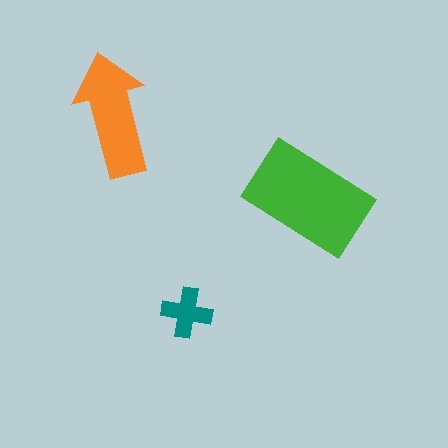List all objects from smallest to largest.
The teal cross, the orange arrow, the green rectangle.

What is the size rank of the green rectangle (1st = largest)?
1st.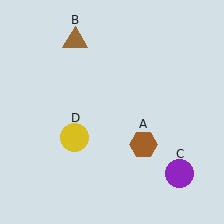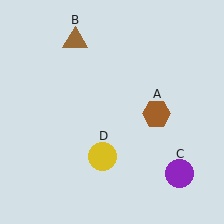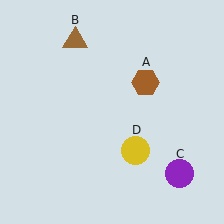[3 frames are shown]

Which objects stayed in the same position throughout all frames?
Brown triangle (object B) and purple circle (object C) remained stationary.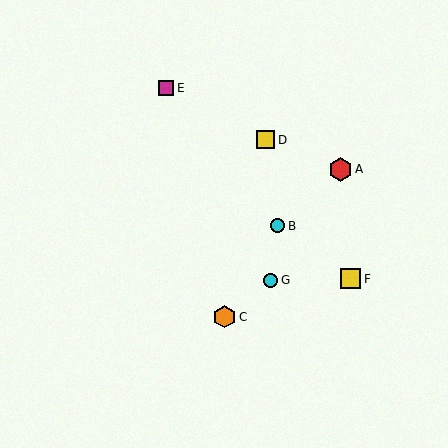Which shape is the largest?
The red hexagon (labeled A) is the largest.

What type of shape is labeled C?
Shape C is an orange hexagon.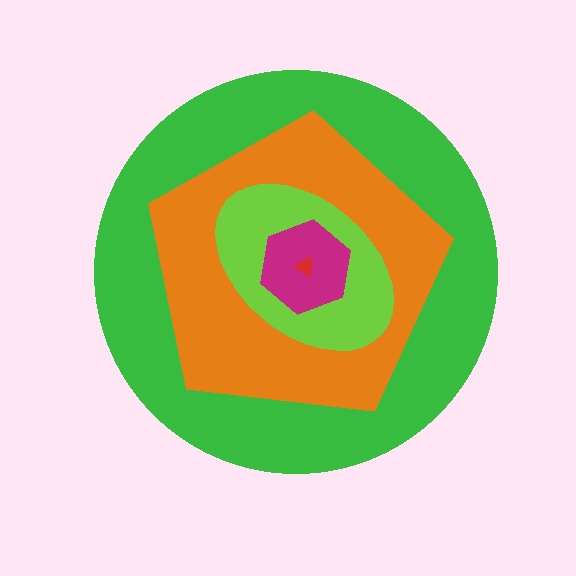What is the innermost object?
The red triangle.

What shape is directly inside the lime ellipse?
The magenta hexagon.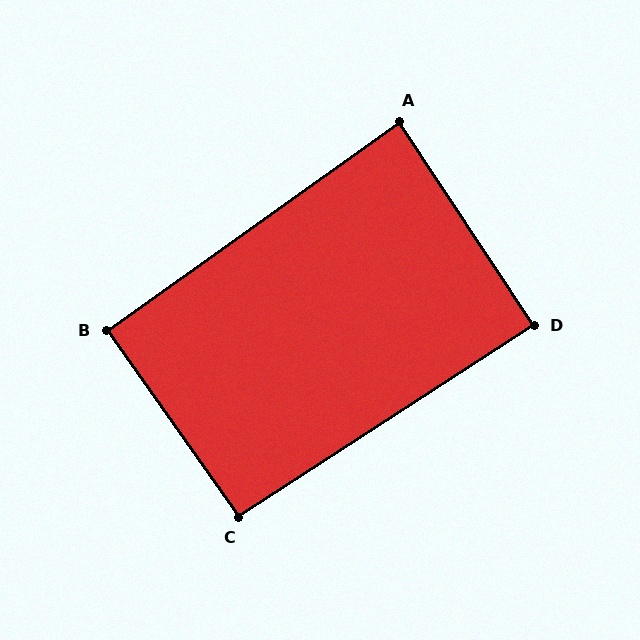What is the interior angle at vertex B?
Approximately 90 degrees (approximately right).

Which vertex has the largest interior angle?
C, at approximately 92 degrees.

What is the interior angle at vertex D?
Approximately 90 degrees (approximately right).